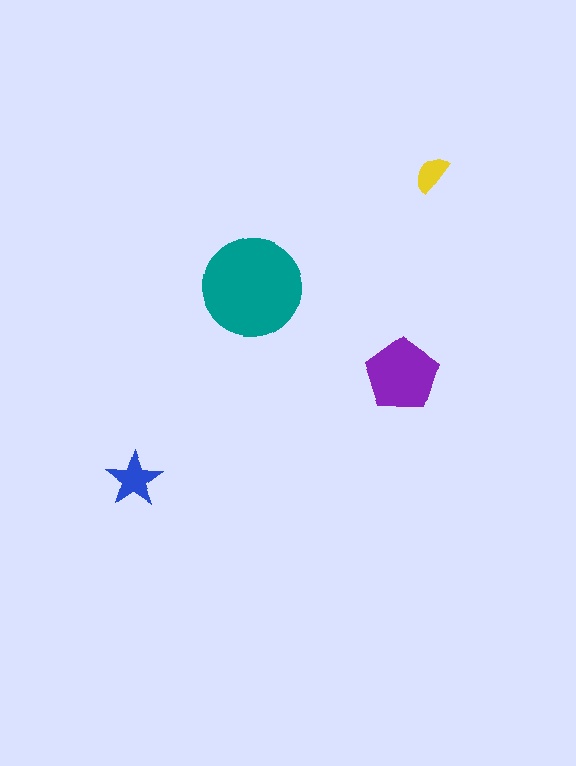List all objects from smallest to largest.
The yellow semicircle, the blue star, the purple pentagon, the teal circle.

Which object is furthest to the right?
The yellow semicircle is rightmost.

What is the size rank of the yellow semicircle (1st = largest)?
4th.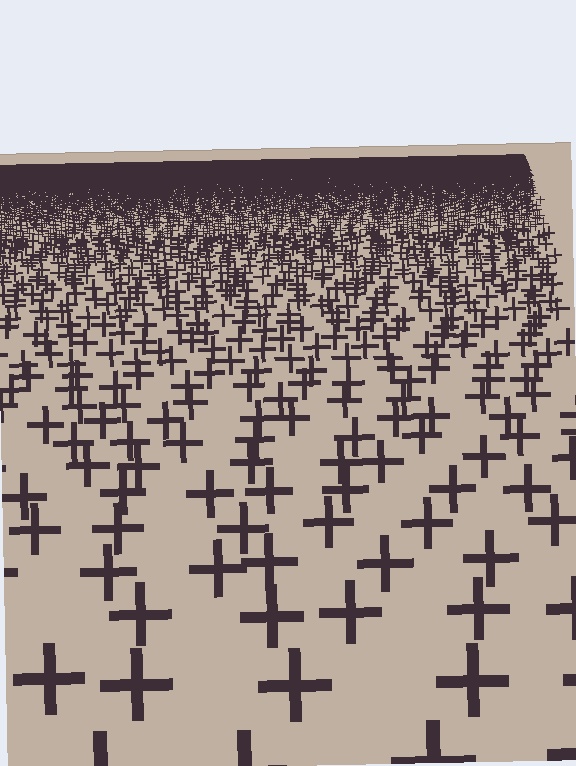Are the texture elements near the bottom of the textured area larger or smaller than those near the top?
Larger. Near the bottom, elements are closer to the viewer and appear at a bigger on-screen size.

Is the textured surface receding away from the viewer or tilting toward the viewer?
The surface is receding away from the viewer. Texture elements get smaller and denser toward the top.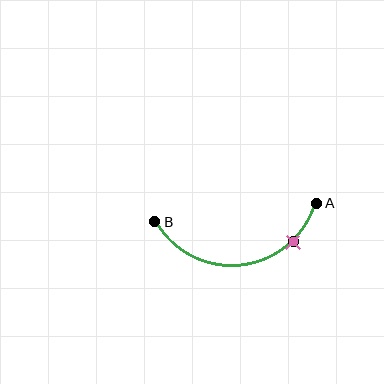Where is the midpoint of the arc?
The arc midpoint is the point on the curve farthest from the straight line joining A and B. It sits below that line.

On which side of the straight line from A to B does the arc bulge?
The arc bulges below the straight line connecting A and B.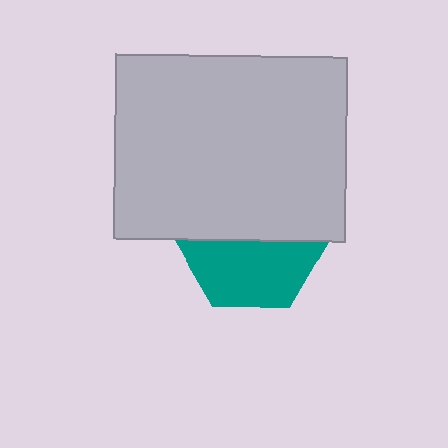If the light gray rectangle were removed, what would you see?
You would see the complete teal hexagon.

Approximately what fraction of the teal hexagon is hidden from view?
Roughly 52% of the teal hexagon is hidden behind the light gray rectangle.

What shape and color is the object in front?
The object in front is a light gray rectangle.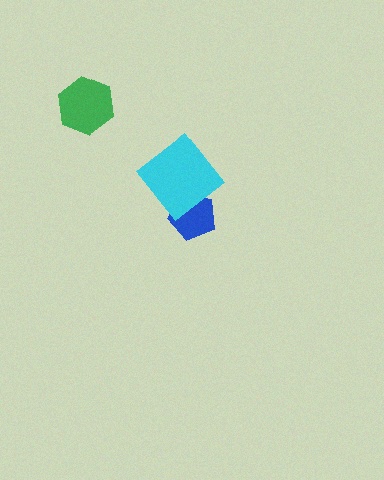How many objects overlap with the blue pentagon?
1 object overlaps with the blue pentagon.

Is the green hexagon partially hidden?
No, no other shape covers it.